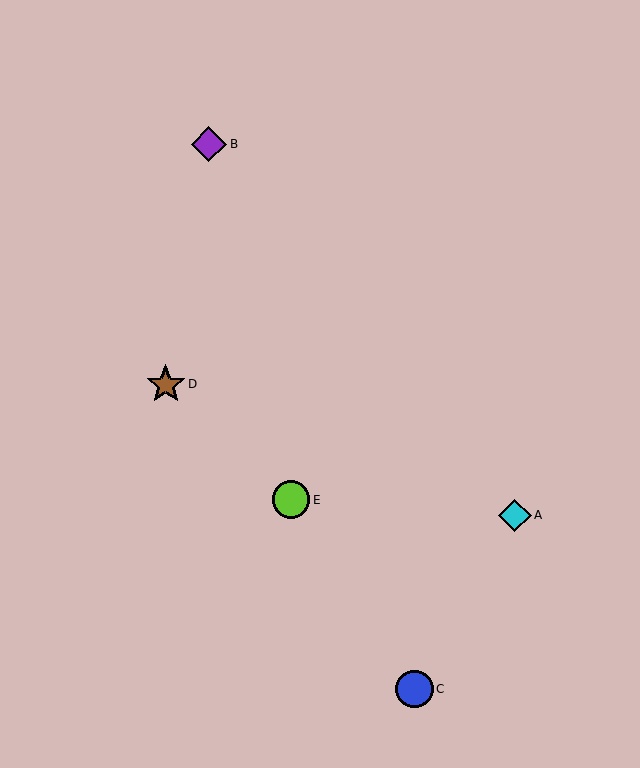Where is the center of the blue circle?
The center of the blue circle is at (415, 689).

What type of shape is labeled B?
Shape B is a purple diamond.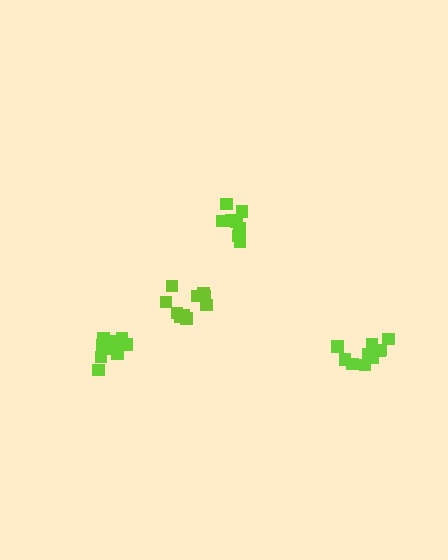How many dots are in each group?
Group 1: 12 dots, Group 2: 10 dots, Group 3: 9 dots, Group 4: 10 dots (41 total).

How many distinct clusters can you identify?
There are 4 distinct clusters.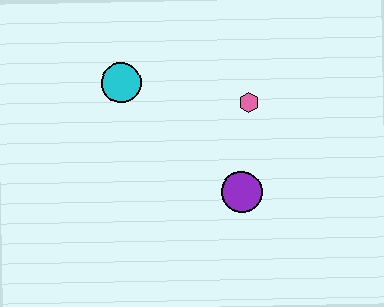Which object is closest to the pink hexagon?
The purple circle is closest to the pink hexagon.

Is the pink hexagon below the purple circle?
No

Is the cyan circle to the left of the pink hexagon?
Yes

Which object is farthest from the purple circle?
The cyan circle is farthest from the purple circle.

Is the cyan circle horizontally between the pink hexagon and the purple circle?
No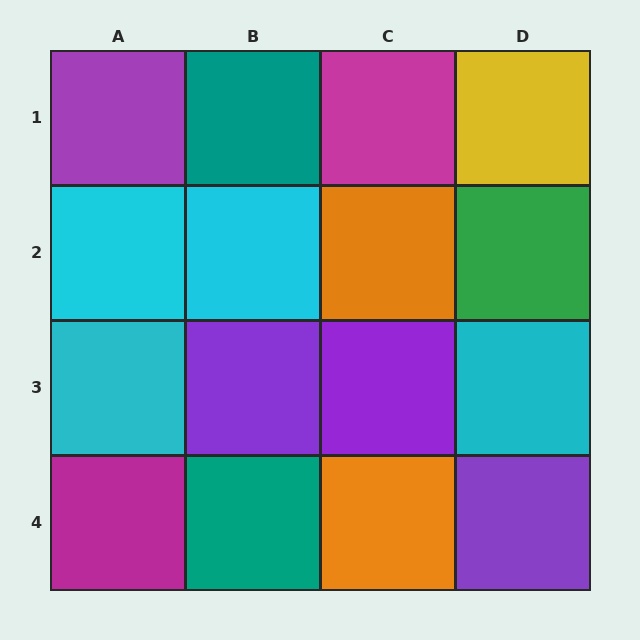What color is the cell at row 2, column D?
Green.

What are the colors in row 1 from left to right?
Purple, teal, magenta, yellow.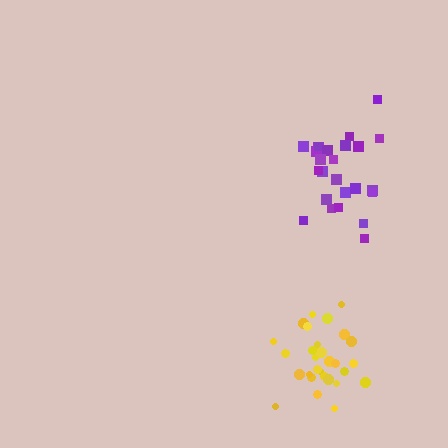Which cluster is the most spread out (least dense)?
Purple.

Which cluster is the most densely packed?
Yellow.